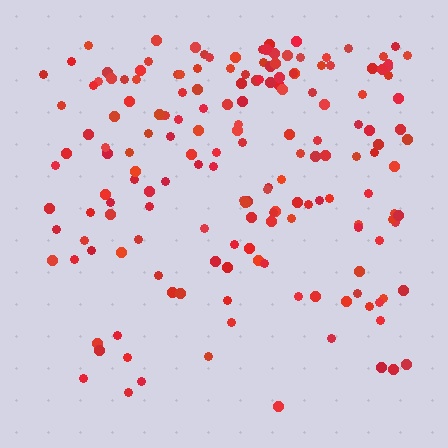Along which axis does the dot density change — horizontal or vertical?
Vertical.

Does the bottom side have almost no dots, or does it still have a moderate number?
Still a moderate number, just noticeably fewer than the top.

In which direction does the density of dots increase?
From bottom to top, with the top side densest.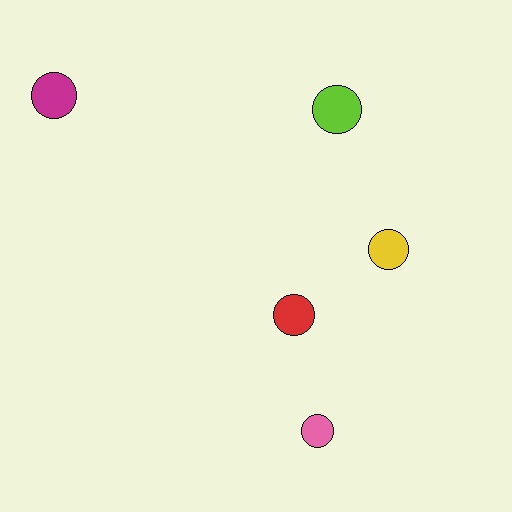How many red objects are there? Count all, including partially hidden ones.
There is 1 red object.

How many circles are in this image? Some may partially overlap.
There are 5 circles.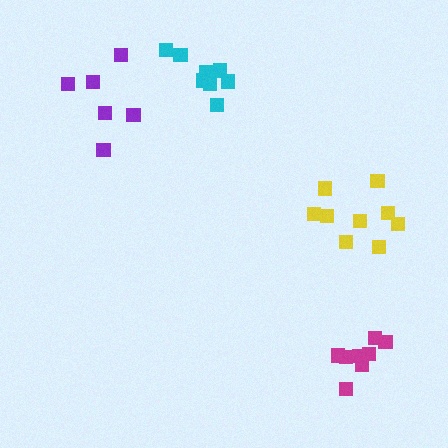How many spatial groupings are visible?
There are 4 spatial groupings.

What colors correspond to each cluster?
The clusters are colored: purple, cyan, yellow, magenta.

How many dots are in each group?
Group 1: 6 dots, Group 2: 8 dots, Group 3: 9 dots, Group 4: 8 dots (31 total).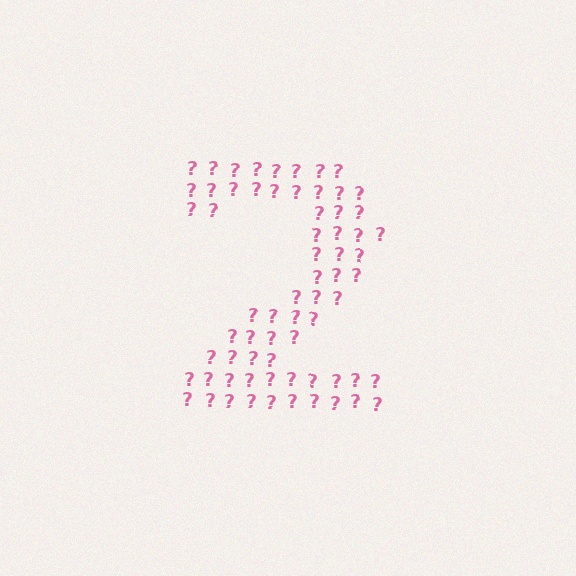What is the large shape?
The large shape is the digit 2.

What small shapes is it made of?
It is made of small question marks.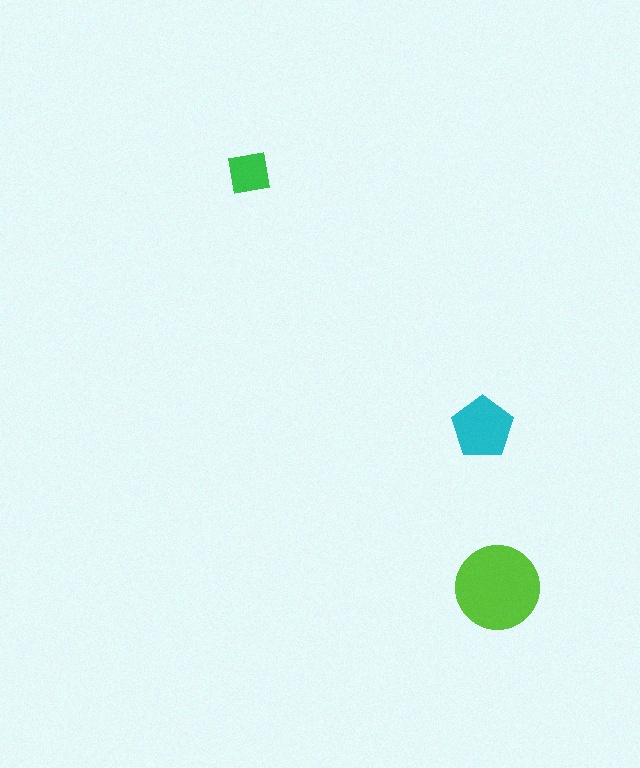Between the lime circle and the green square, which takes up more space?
The lime circle.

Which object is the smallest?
The green square.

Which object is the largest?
The lime circle.